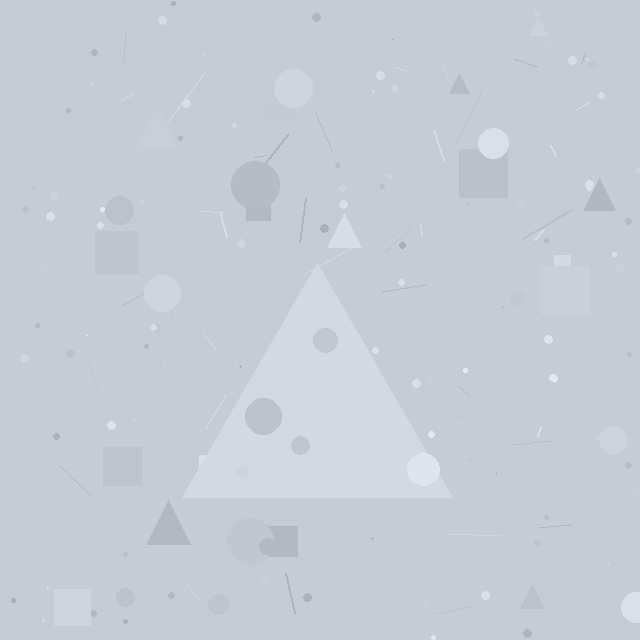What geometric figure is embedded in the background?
A triangle is embedded in the background.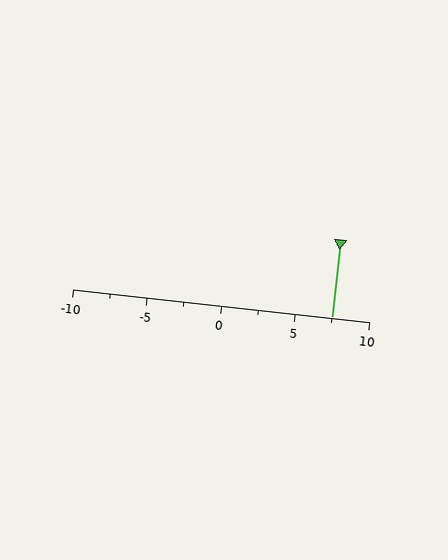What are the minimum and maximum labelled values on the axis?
The axis runs from -10 to 10.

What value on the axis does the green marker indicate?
The marker indicates approximately 7.5.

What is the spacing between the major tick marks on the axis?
The major ticks are spaced 5 apart.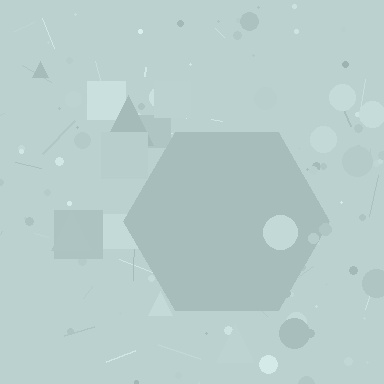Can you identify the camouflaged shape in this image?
The camouflaged shape is a hexagon.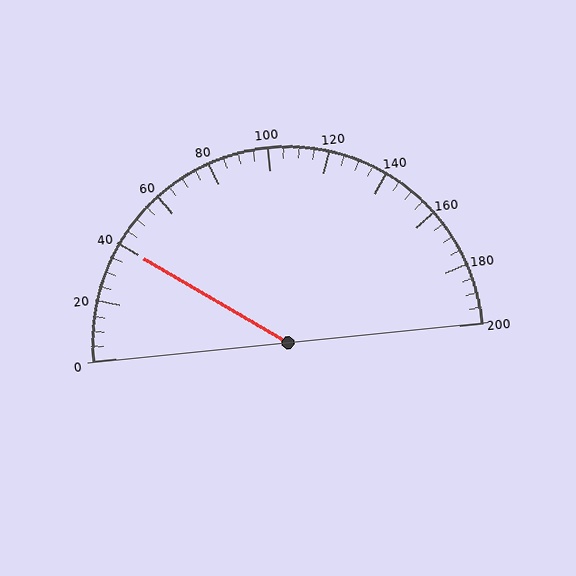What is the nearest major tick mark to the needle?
The nearest major tick mark is 40.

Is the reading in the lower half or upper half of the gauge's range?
The reading is in the lower half of the range (0 to 200).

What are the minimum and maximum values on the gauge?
The gauge ranges from 0 to 200.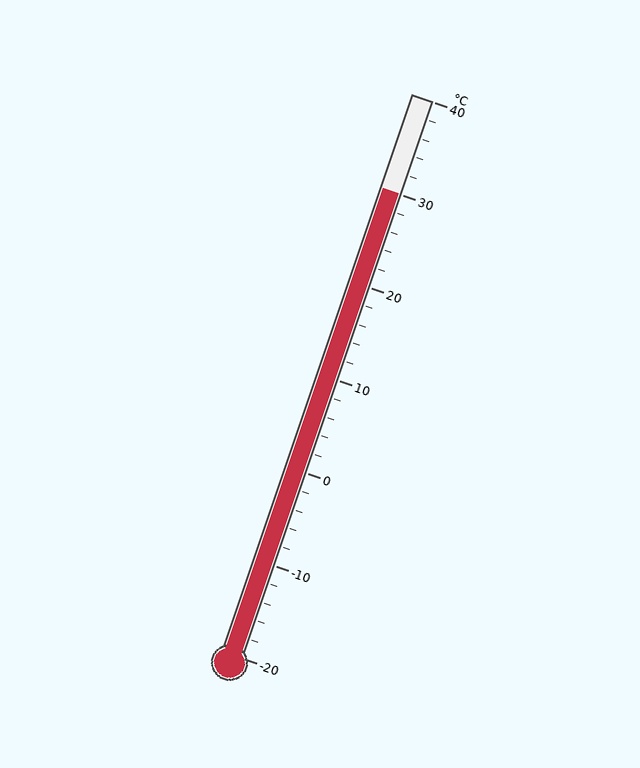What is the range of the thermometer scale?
The thermometer scale ranges from -20°C to 40°C.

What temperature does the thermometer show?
The thermometer shows approximately 30°C.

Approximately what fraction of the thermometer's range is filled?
The thermometer is filled to approximately 85% of its range.